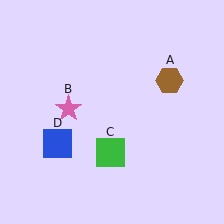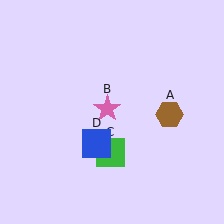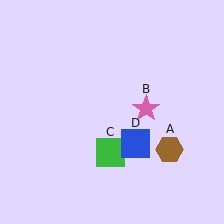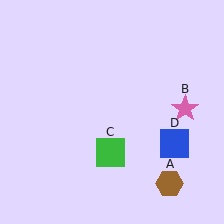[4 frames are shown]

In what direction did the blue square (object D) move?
The blue square (object D) moved right.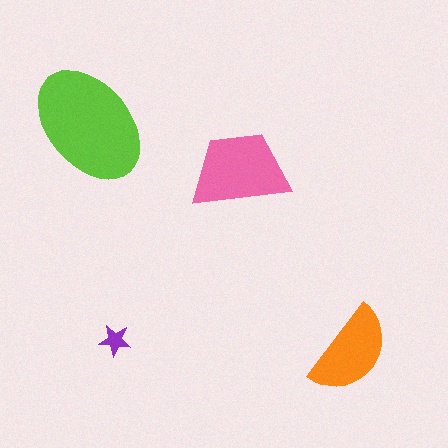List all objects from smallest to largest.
The purple star, the orange semicircle, the pink trapezoid, the lime ellipse.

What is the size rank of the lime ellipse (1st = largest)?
1st.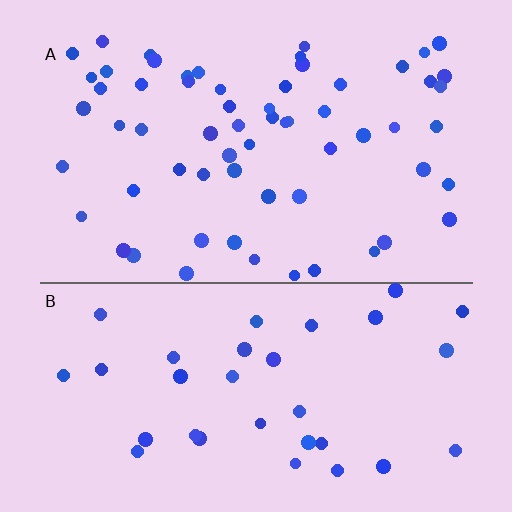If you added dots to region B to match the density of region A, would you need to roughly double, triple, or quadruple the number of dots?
Approximately double.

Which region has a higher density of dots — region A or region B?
A (the top).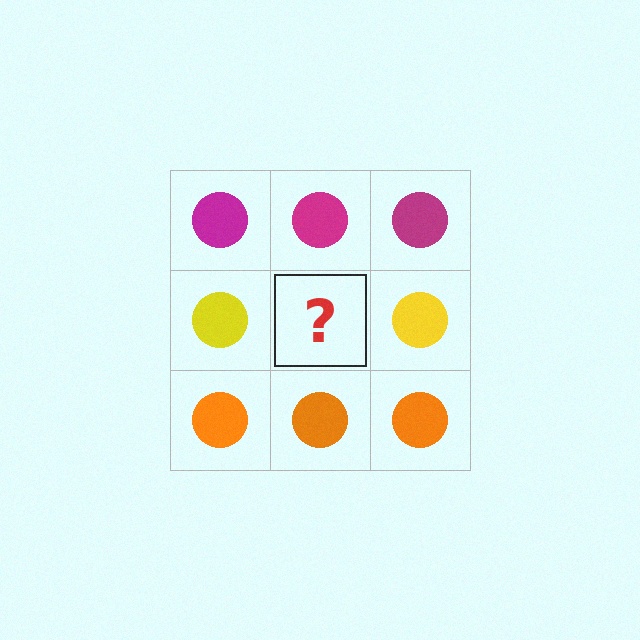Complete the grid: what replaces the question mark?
The question mark should be replaced with a yellow circle.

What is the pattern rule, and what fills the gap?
The rule is that each row has a consistent color. The gap should be filled with a yellow circle.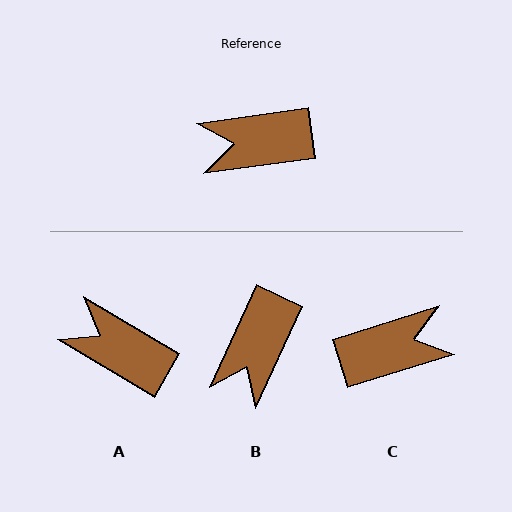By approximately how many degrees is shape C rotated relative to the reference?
Approximately 171 degrees clockwise.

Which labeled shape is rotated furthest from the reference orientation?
C, about 171 degrees away.